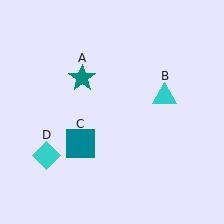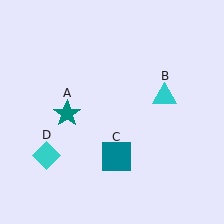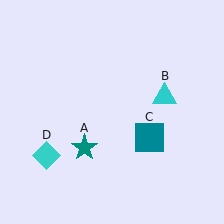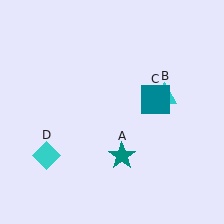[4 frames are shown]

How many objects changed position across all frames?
2 objects changed position: teal star (object A), teal square (object C).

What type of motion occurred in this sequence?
The teal star (object A), teal square (object C) rotated counterclockwise around the center of the scene.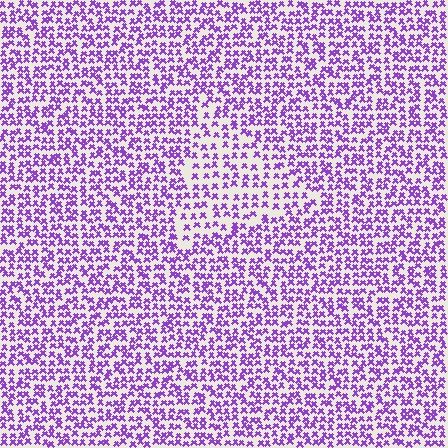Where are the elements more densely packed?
The elements are more densely packed outside the triangle boundary.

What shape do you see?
I see a triangle.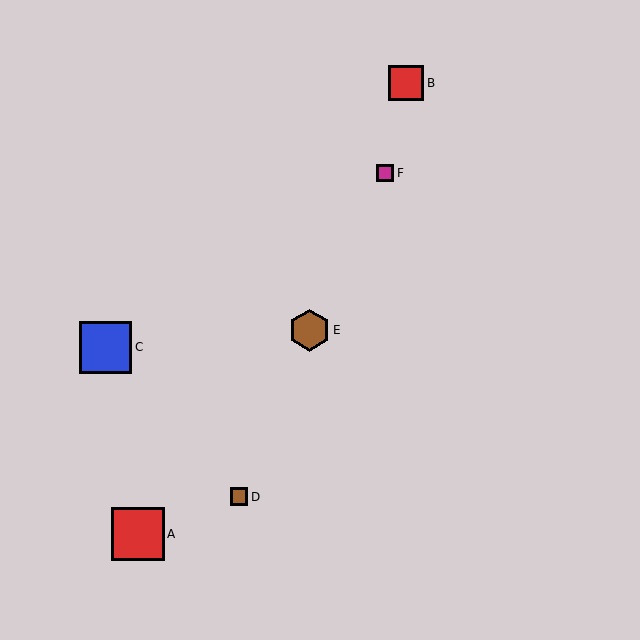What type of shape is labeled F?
Shape F is a magenta square.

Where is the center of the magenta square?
The center of the magenta square is at (385, 173).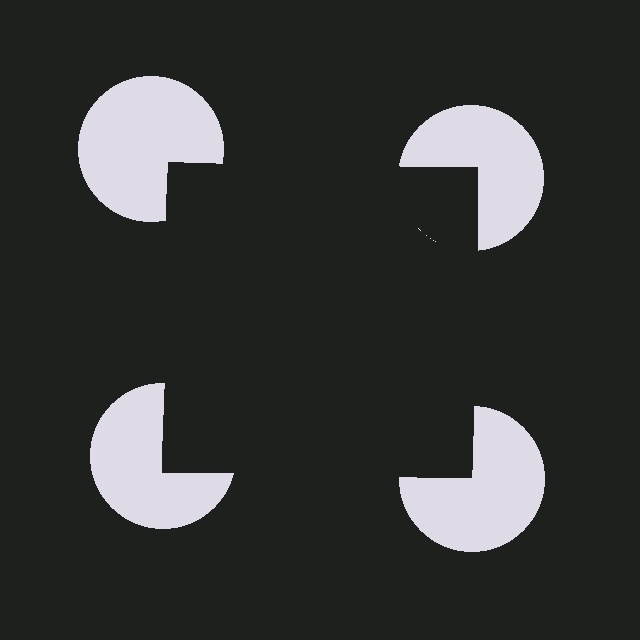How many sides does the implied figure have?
4 sides.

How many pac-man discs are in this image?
There are 4 — one at each vertex of the illusory square.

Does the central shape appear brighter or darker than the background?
It typically appears slightly darker than the background, even though no actual brightness change is drawn.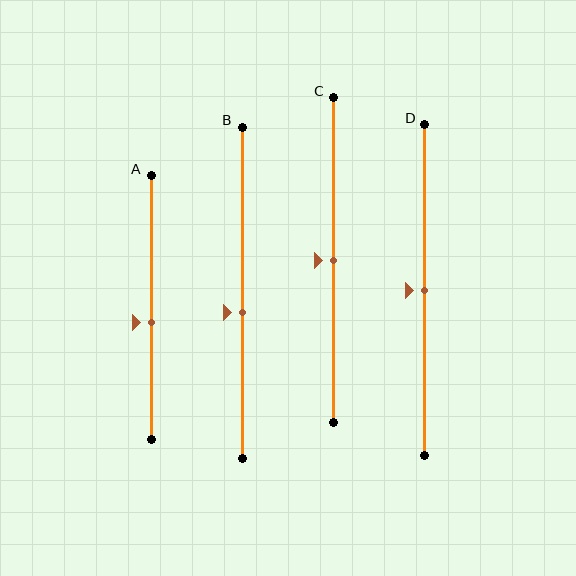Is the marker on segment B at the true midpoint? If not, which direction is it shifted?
No, the marker on segment B is shifted downward by about 6% of the segment length.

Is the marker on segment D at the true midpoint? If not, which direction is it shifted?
Yes, the marker on segment D is at the true midpoint.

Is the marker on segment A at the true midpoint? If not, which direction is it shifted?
No, the marker on segment A is shifted downward by about 6% of the segment length.